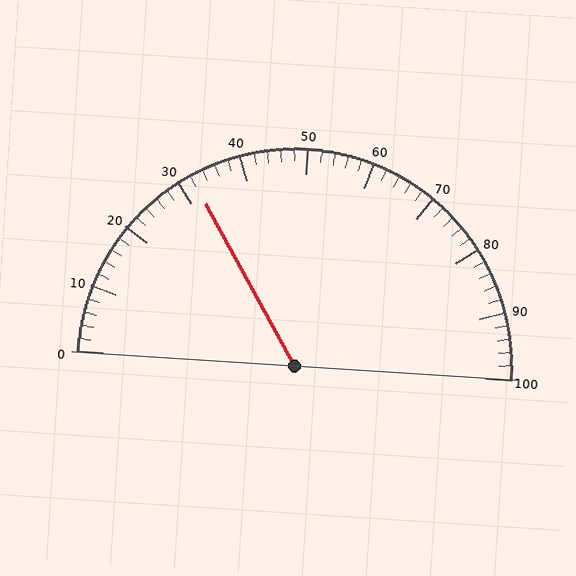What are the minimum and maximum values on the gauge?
The gauge ranges from 0 to 100.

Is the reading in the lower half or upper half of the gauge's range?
The reading is in the lower half of the range (0 to 100).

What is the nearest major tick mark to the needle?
The nearest major tick mark is 30.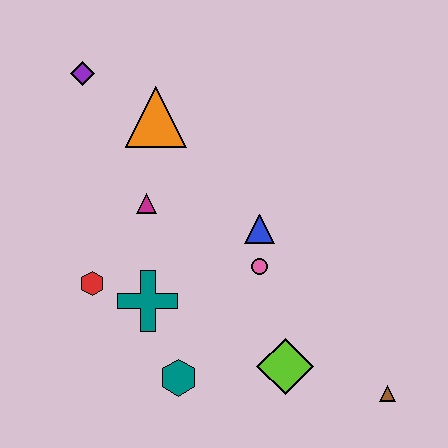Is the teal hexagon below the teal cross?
Yes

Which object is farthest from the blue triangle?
The purple diamond is farthest from the blue triangle.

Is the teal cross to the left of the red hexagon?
No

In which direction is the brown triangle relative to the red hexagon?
The brown triangle is to the right of the red hexagon.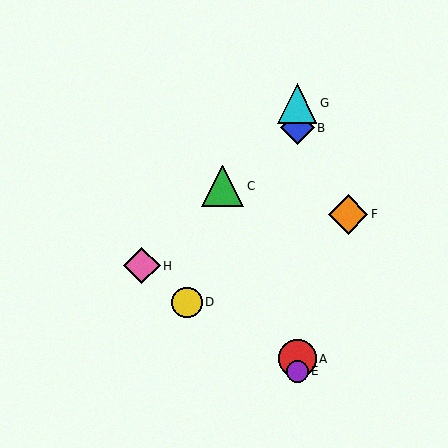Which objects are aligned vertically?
Objects A, B, E, G are aligned vertically.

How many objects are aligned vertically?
4 objects (A, B, E, G) are aligned vertically.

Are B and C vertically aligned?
No, B is at x≈297 and C is at x≈223.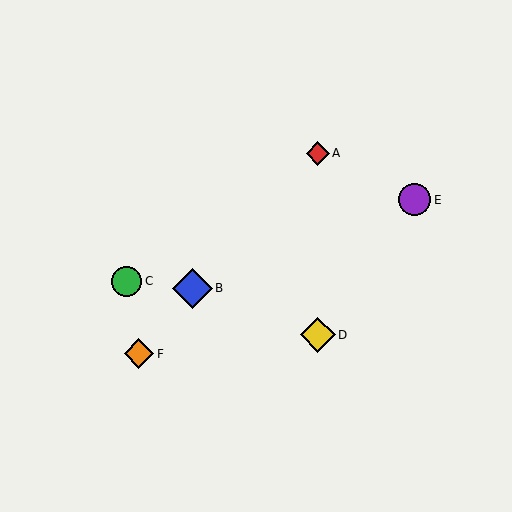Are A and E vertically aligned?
No, A is at x≈318 and E is at x≈415.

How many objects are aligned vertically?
2 objects (A, D) are aligned vertically.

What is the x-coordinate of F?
Object F is at x≈139.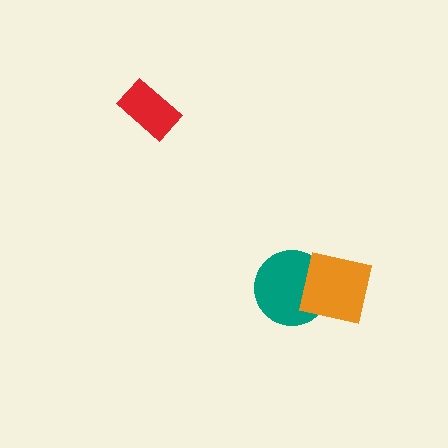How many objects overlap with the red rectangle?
0 objects overlap with the red rectangle.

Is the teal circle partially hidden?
Yes, it is partially covered by another shape.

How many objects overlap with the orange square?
1 object overlaps with the orange square.